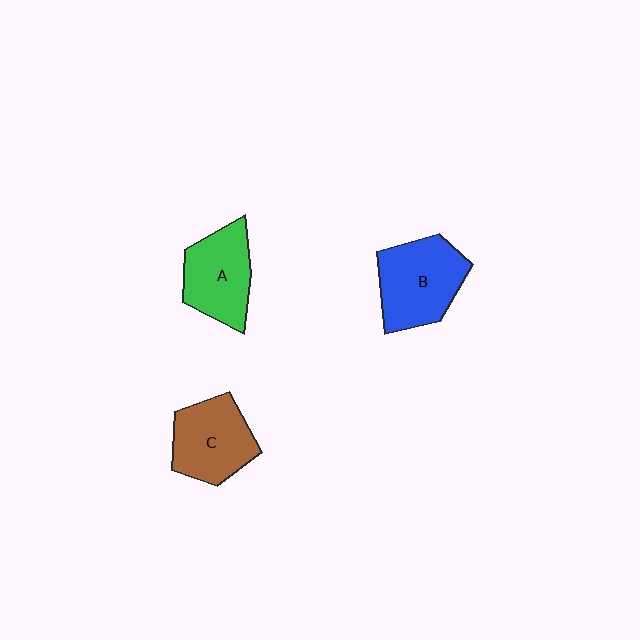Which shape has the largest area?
Shape B (blue).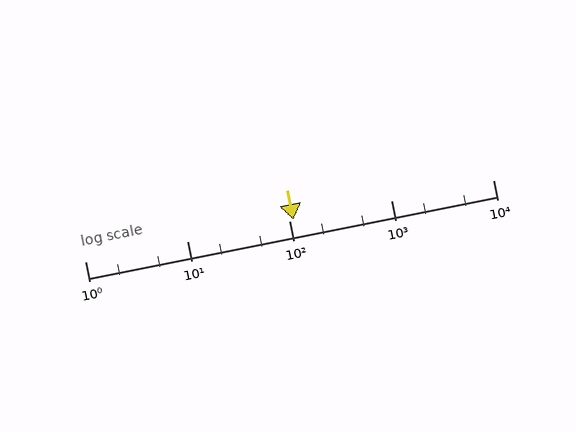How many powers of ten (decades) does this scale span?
The scale spans 4 decades, from 1 to 10000.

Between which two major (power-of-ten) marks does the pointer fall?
The pointer is between 100 and 1000.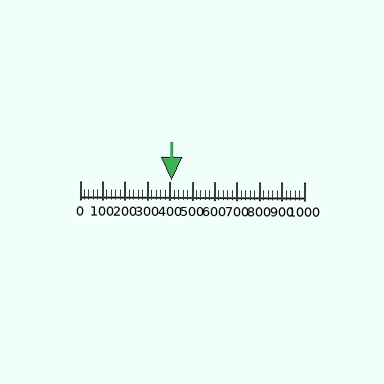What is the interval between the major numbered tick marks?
The major tick marks are spaced 100 units apart.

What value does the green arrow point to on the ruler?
The green arrow points to approximately 407.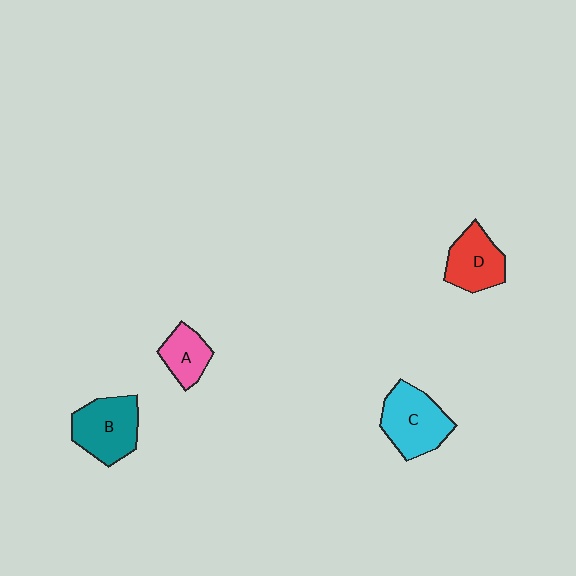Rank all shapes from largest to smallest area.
From largest to smallest: C (cyan), B (teal), D (red), A (pink).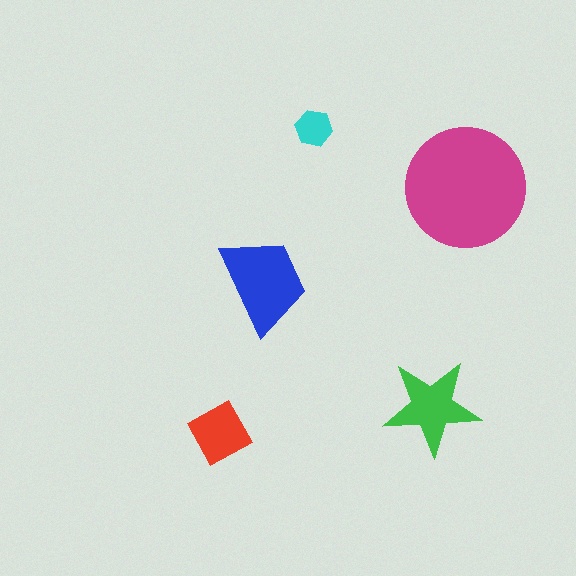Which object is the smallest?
The cyan hexagon.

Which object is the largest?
The magenta circle.